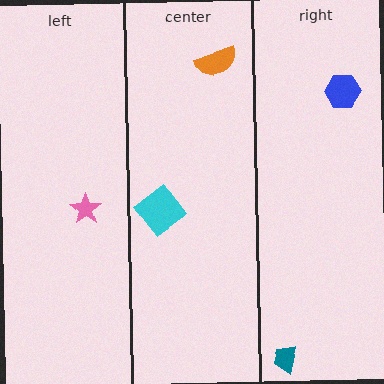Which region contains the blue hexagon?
The right region.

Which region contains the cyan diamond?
The center region.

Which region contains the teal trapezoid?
The right region.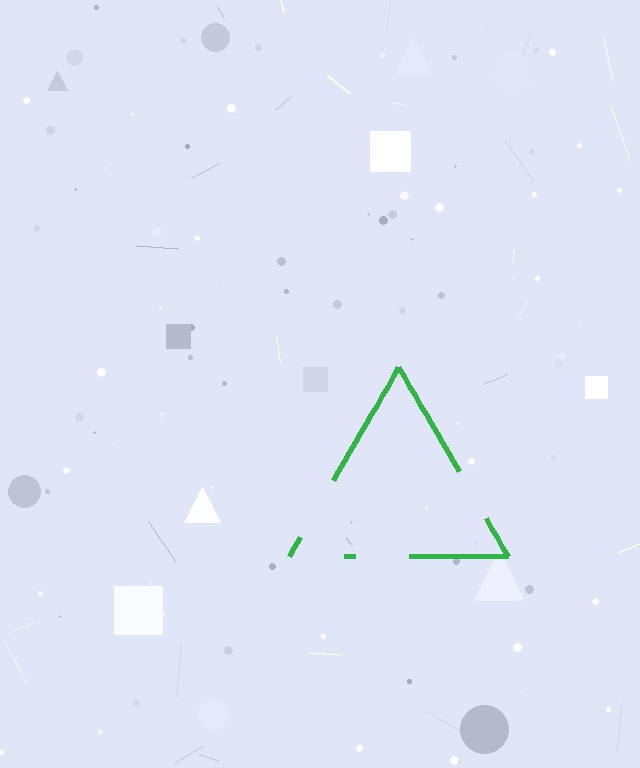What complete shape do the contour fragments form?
The contour fragments form a triangle.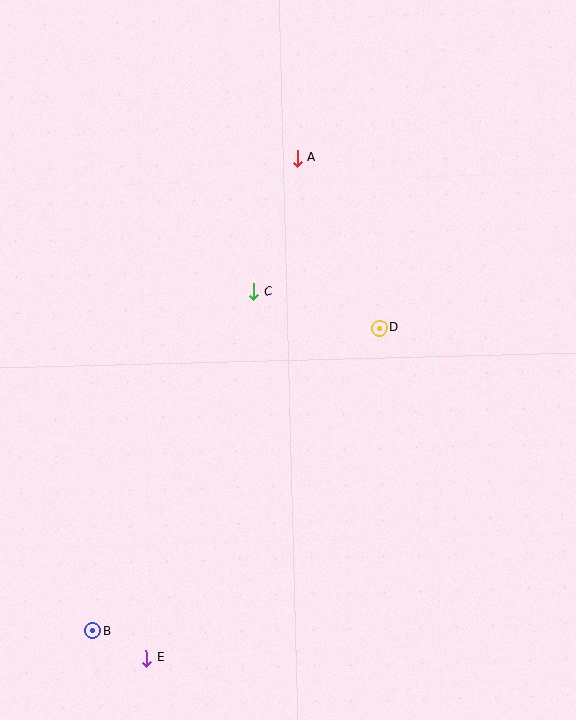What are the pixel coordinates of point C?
Point C is at (254, 292).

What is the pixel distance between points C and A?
The distance between C and A is 140 pixels.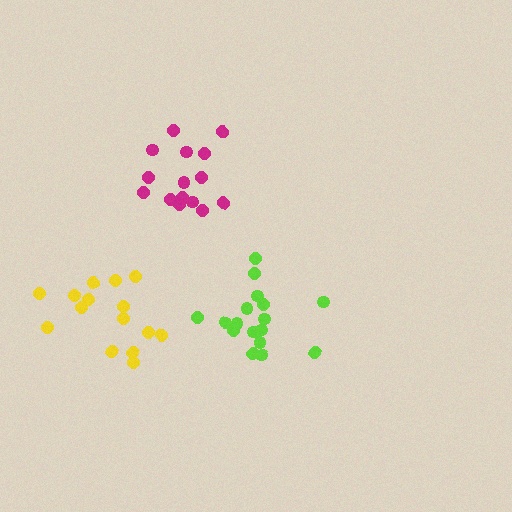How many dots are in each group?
Group 1: 15 dots, Group 2: 17 dots, Group 3: 15 dots (47 total).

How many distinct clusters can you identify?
There are 3 distinct clusters.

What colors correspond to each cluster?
The clusters are colored: magenta, lime, yellow.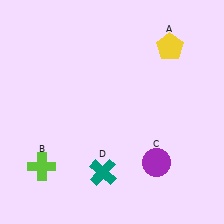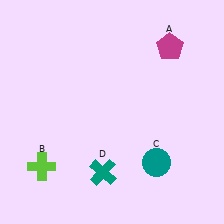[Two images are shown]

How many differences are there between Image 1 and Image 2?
There are 2 differences between the two images.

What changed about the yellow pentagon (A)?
In Image 1, A is yellow. In Image 2, it changed to magenta.